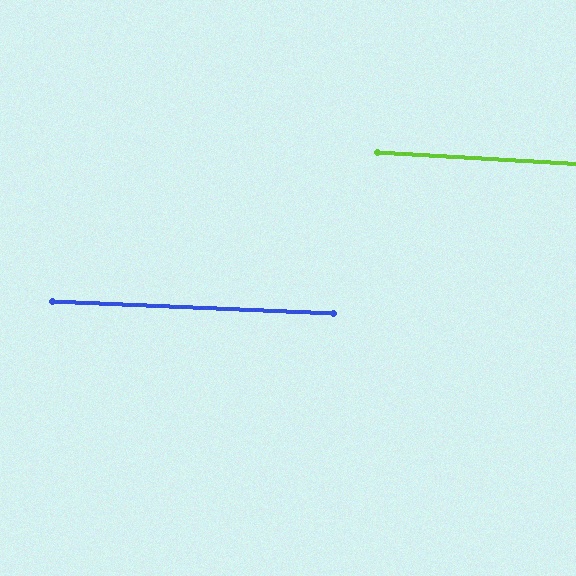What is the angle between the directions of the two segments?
Approximately 1 degree.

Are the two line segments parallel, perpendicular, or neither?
Parallel — their directions differ by only 1.0°.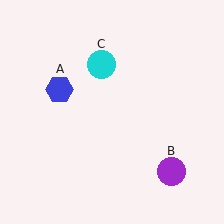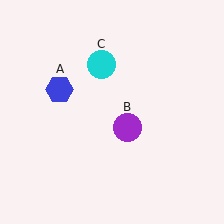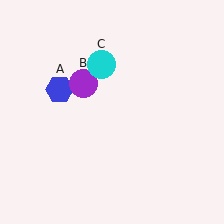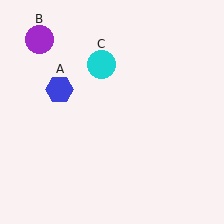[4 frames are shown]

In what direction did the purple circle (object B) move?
The purple circle (object B) moved up and to the left.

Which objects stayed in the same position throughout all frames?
Blue hexagon (object A) and cyan circle (object C) remained stationary.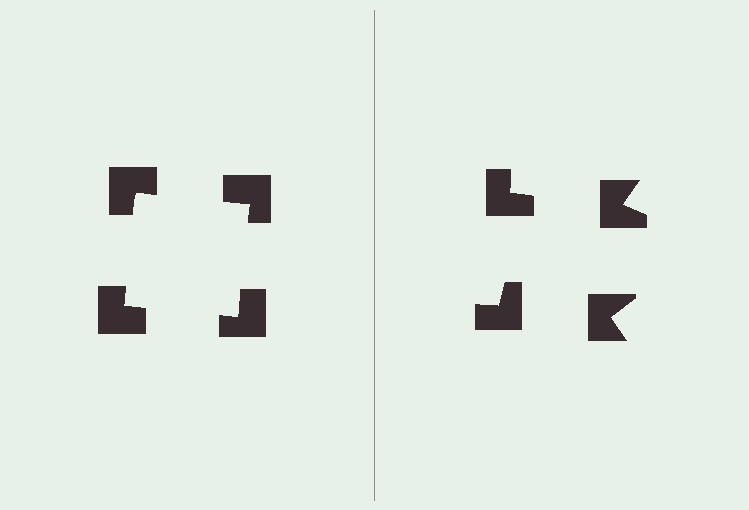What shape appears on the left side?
An illusory square.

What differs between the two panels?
The notched squares are positioned identically on both sides; only the wedge orientations differ. On the left they align to a square; on the right they are misaligned.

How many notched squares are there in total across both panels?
8 — 4 on each side.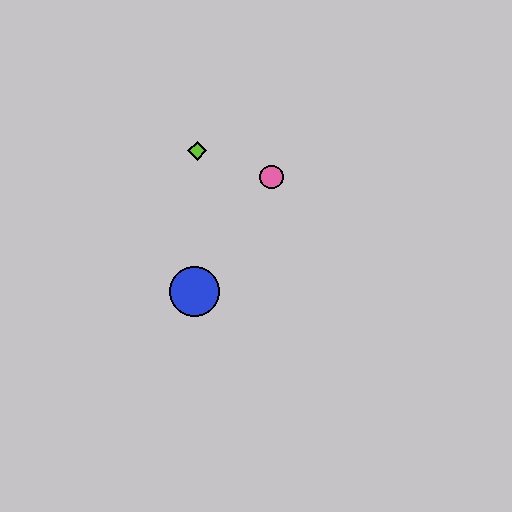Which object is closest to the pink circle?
The lime diamond is closest to the pink circle.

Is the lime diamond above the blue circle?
Yes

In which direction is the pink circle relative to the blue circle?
The pink circle is above the blue circle.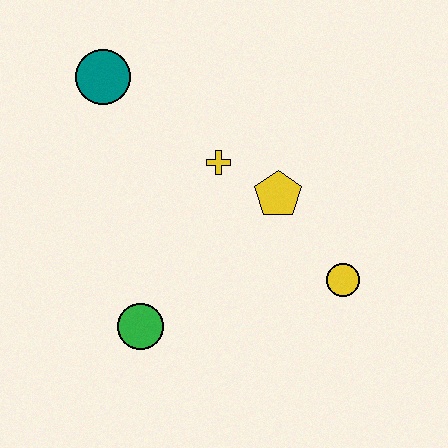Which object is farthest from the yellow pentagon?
The teal circle is farthest from the yellow pentagon.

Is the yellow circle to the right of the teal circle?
Yes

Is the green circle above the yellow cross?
No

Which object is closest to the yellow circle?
The yellow pentagon is closest to the yellow circle.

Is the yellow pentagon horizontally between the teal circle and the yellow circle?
Yes